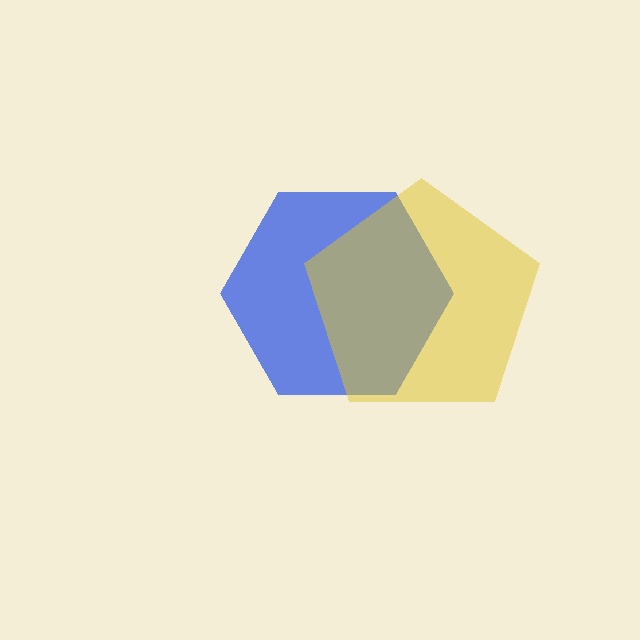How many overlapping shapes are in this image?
There are 2 overlapping shapes in the image.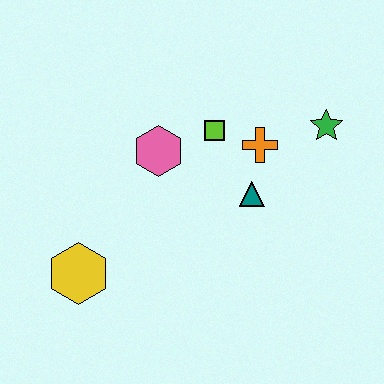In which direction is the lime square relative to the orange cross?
The lime square is to the left of the orange cross.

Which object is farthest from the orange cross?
The yellow hexagon is farthest from the orange cross.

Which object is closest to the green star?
The orange cross is closest to the green star.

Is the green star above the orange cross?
Yes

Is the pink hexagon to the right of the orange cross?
No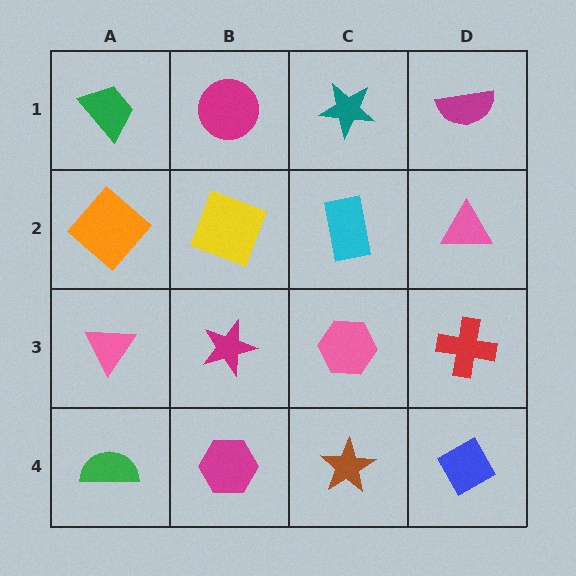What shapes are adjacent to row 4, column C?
A pink hexagon (row 3, column C), a magenta hexagon (row 4, column B), a blue diamond (row 4, column D).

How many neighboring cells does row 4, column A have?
2.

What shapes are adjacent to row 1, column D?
A pink triangle (row 2, column D), a teal star (row 1, column C).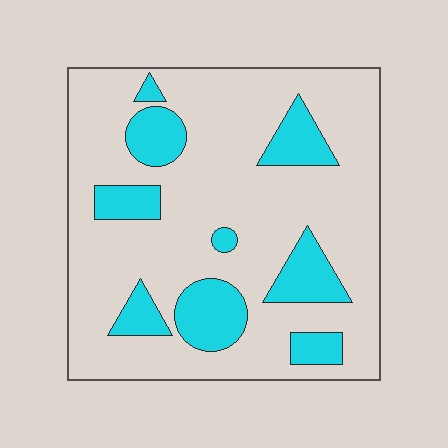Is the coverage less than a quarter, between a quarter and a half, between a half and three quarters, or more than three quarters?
Less than a quarter.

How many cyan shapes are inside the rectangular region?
9.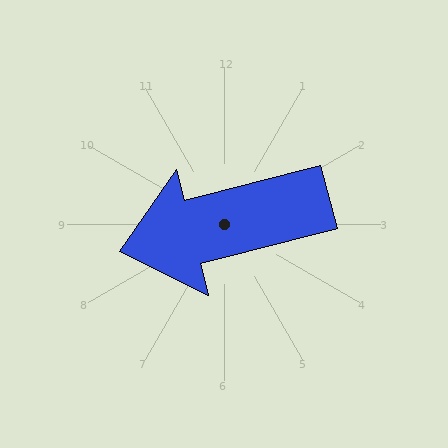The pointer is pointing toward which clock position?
Roughly 9 o'clock.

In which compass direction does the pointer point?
West.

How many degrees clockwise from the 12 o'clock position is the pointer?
Approximately 255 degrees.